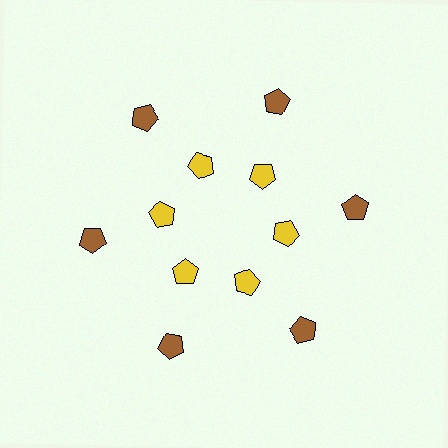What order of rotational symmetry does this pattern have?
This pattern has 6-fold rotational symmetry.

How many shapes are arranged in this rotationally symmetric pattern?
There are 12 shapes, arranged in 6 groups of 2.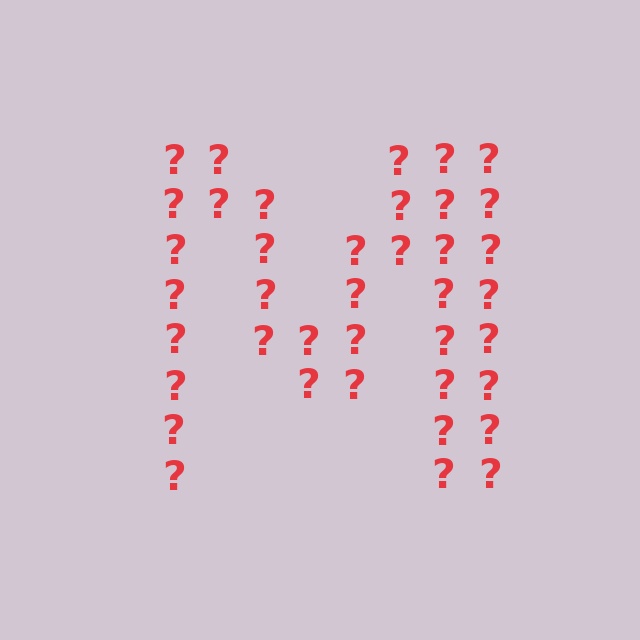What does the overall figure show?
The overall figure shows the letter M.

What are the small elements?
The small elements are question marks.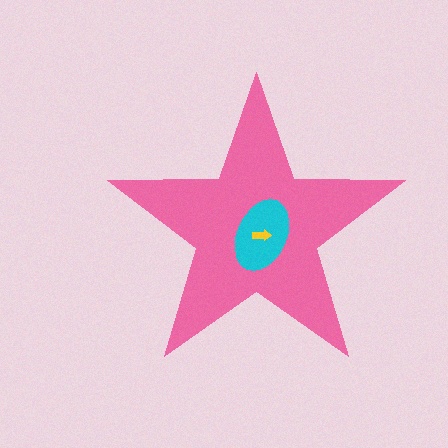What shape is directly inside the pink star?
The cyan ellipse.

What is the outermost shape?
The pink star.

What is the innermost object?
The yellow arrow.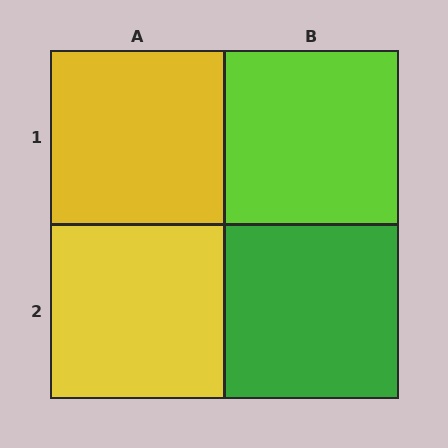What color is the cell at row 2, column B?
Green.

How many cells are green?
1 cell is green.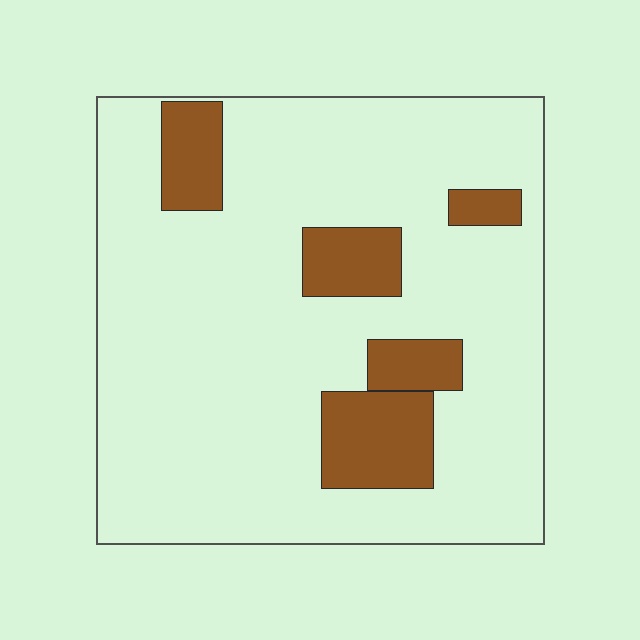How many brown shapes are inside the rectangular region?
5.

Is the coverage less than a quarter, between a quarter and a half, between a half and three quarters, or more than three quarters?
Less than a quarter.